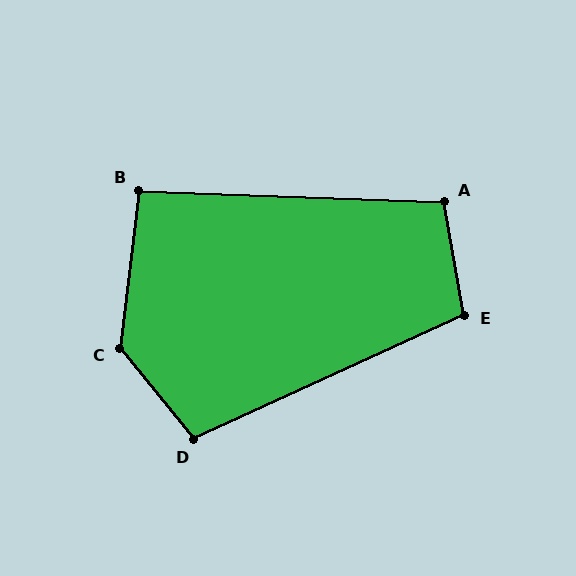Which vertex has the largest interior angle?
C, at approximately 134 degrees.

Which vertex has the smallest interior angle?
B, at approximately 95 degrees.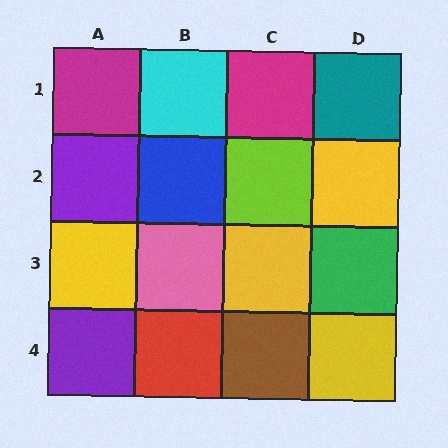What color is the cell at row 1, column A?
Magenta.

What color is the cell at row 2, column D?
Yellow.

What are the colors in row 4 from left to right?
Purple, red, brown, yellow.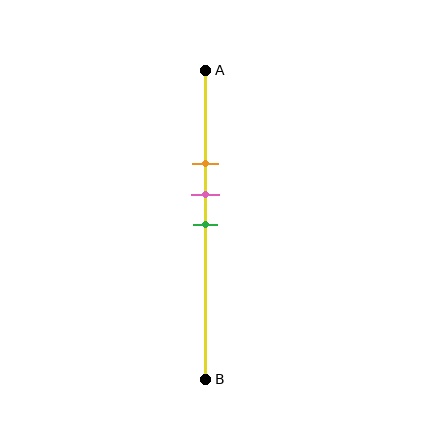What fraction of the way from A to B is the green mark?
The green mark is approximately 50% (0.5) of the way from A to B.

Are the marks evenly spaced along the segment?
Yes, the marks are approximately evenly spaced.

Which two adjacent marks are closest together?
The pink and green marks are the closest adjacent pair.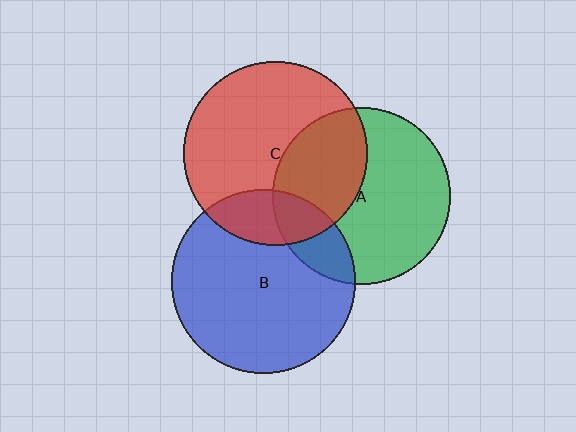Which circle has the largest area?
Circle C (red).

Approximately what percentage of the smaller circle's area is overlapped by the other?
Approximately 20%.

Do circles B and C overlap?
Yes.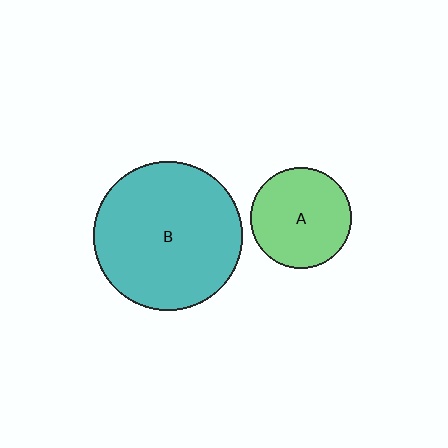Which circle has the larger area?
Circle B (teal).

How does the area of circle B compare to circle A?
Approximately 2.2 times.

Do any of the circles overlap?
No, none of the circles overlap.